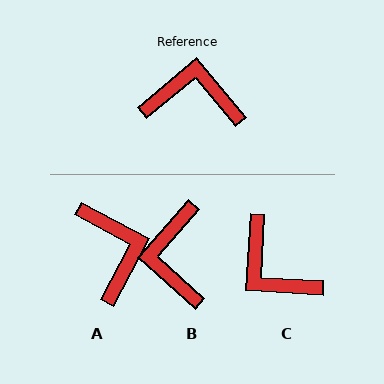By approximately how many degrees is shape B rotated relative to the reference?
Approximately 98 degrees counter-clockwise.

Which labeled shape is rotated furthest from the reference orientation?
C, about 137 degrees away.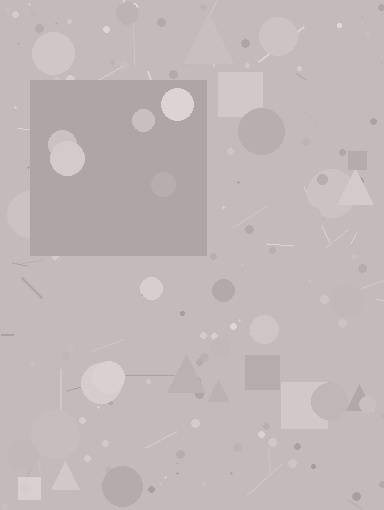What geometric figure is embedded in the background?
A square is embedded in the background.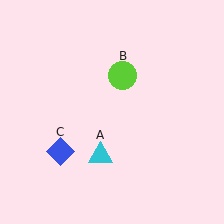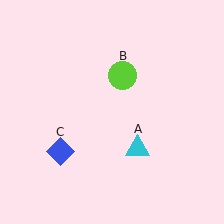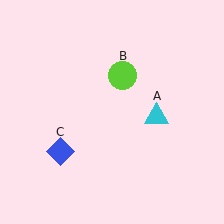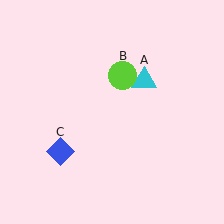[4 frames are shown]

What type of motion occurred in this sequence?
The cyan triangle (object A) rotated counterclockwise around the center of the scene.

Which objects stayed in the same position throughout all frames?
Lime circle (object B) and blue diamond (object C) remained stationary.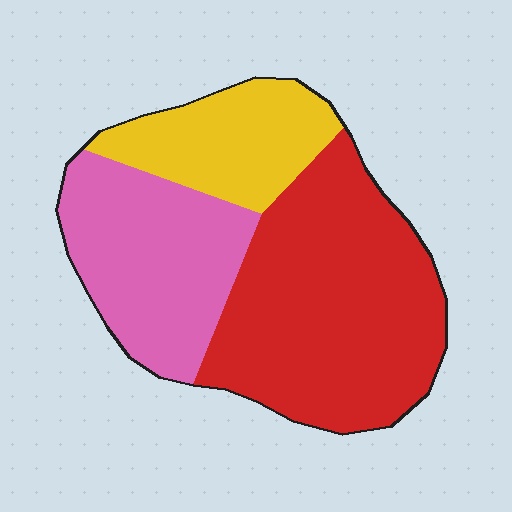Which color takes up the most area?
Red, at roughly 50%.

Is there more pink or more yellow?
Pink.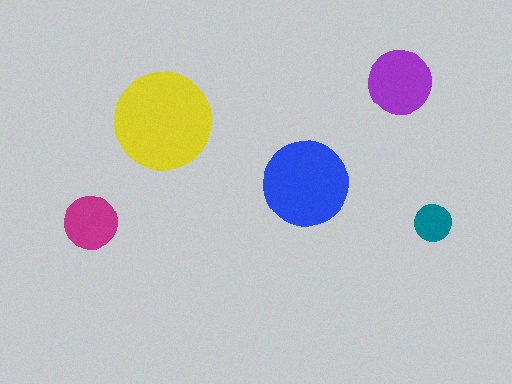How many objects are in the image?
There are 5 objects in the image.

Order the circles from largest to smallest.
the yellow one, the blue one, the purple one, the magenta one, the teal one.